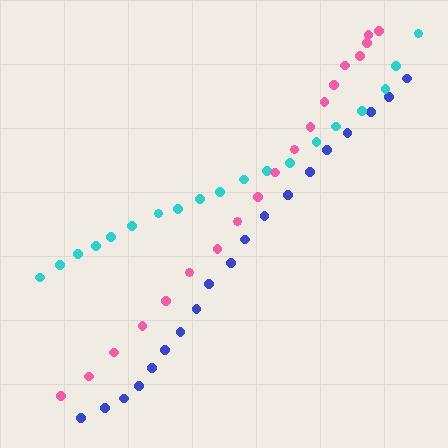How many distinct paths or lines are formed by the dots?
There are 3 distinct paths.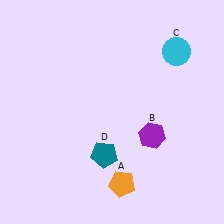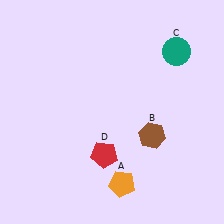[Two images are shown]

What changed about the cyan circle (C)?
In Image 1, C is cyan. In Image 2, it changed to teal.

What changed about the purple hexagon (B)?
In Image 1, B is purple. In Image 2, it changed to brown.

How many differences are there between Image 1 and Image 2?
There are 3 differences between the two images.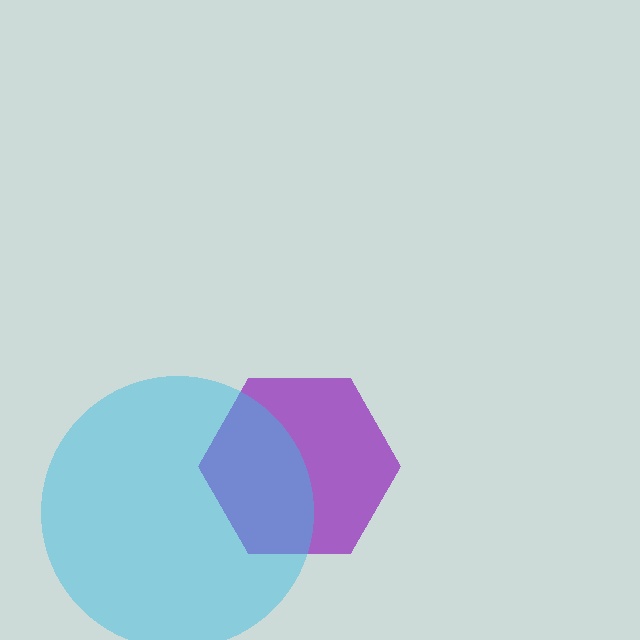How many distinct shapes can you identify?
There are 2 distinct shapes: a purple hexagon, a cyan circle.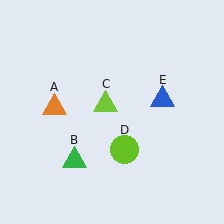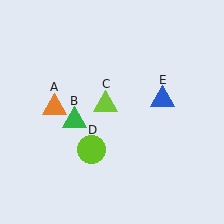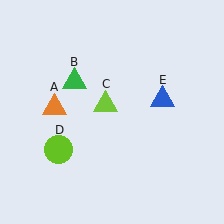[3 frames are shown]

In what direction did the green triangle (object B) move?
The green triangle (object B) moved up.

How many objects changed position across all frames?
2 objects changed position: green triangle (object B), lime circle (object D).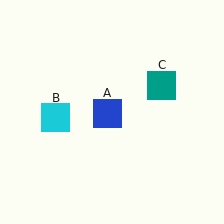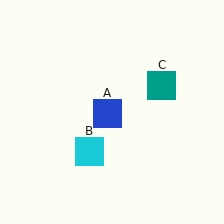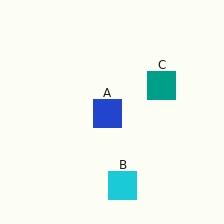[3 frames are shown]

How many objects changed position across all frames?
1 object changed position: cyan square (object B).